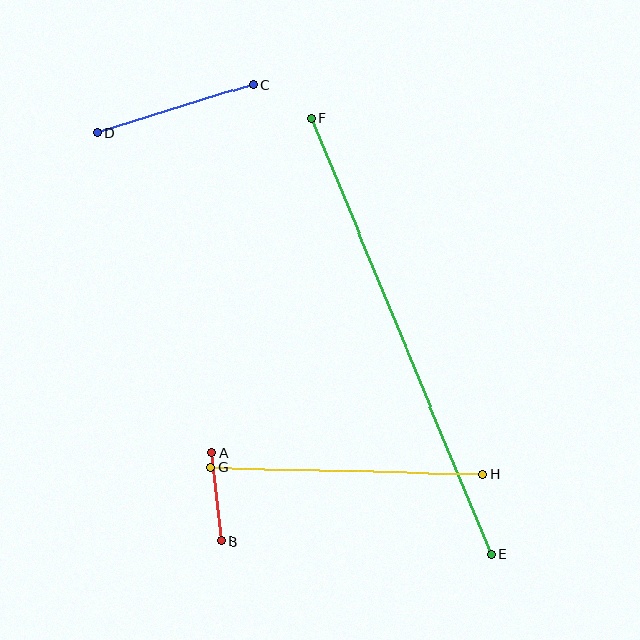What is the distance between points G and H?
The distance is approximately 272 pixels.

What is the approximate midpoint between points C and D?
The midpoint is at approximately (175, 109) pixels.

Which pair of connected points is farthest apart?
Points E and F are farthest apart.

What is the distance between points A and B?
The distance is approximately 89 pixels.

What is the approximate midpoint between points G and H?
The midpoint is at approximately (347, 471) pixels.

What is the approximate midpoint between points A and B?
The midpoint is at approximately (216, 497) pixels.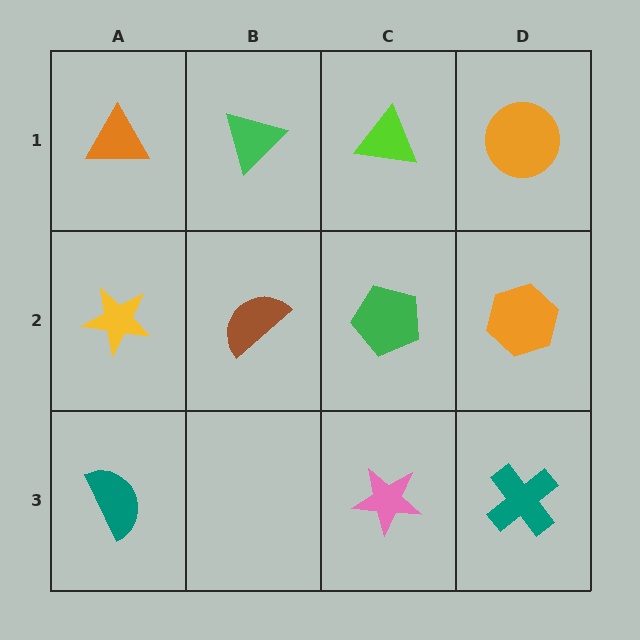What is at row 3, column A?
A teal semicircle.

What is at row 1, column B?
A green triangle.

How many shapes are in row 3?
3 shapes.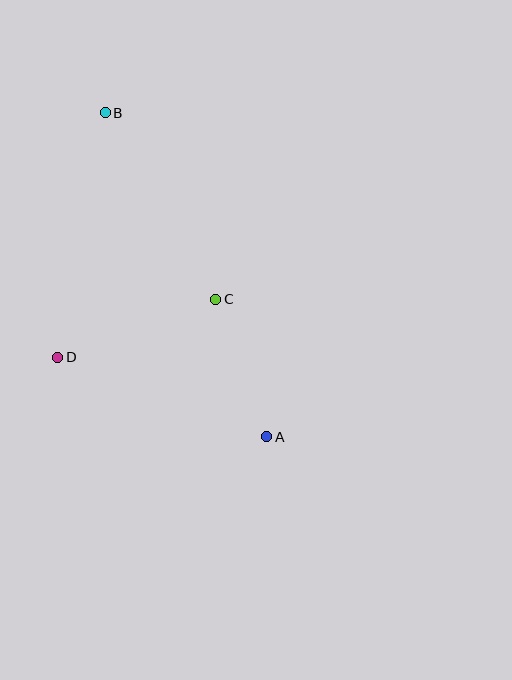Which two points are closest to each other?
Points A and C are closest to each other.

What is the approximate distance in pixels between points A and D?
The distance between A and D is approximately 224 pixels.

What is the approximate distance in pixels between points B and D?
The distance between B and D is approximately 249 pixels.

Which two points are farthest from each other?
Points A and B are farthest from each other.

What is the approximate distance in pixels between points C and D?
The distance between C and D is approximately 168 pixels.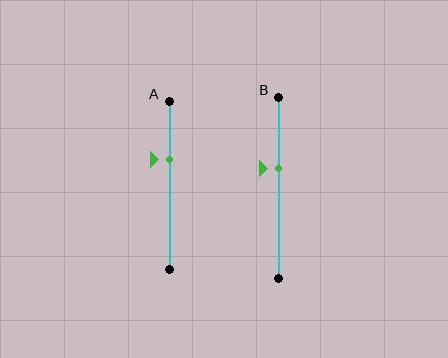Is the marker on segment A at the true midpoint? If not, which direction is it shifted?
No, the marker on segment A is shifted upward by about 15% of the segment length.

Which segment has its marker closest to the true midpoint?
Segment B has its marker closest to the true midpoint.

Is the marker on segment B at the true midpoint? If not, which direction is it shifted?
No, the marker on segment B is shifted upward by about 10% of the segment length.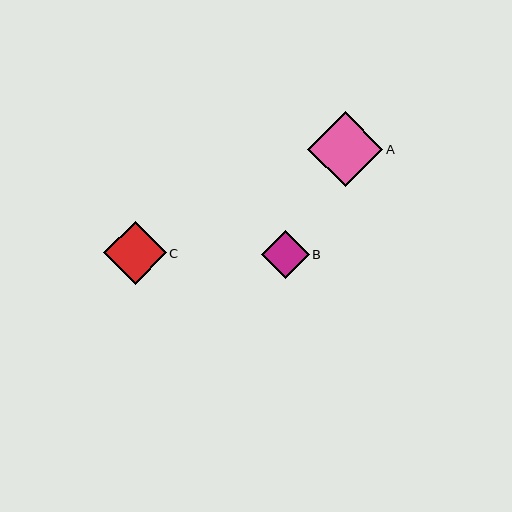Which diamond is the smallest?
Diamond B is the smallest with a size of approximately 48 pixels.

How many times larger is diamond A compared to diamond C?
Diamond A is approximately 1.2 times the size of diamond C.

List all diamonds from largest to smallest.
From largest to smallest: A, C, B.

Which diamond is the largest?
Diamond A is the largest with a size of approximately 75 pixels.